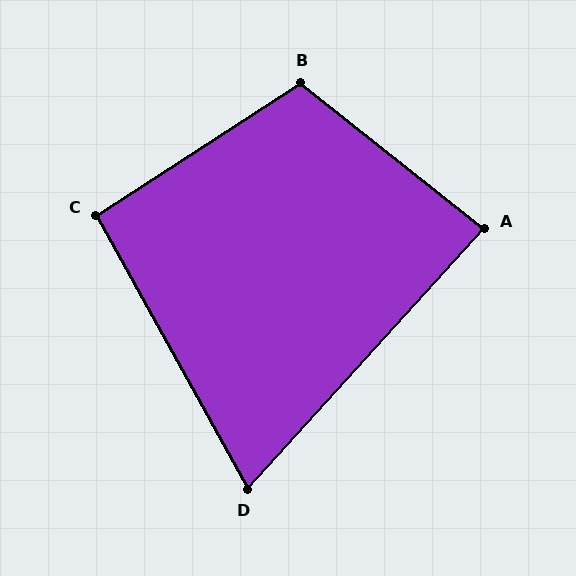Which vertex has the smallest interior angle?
D, at approximately 71 degrees.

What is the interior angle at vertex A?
Approximately 86 degrees (approximately right).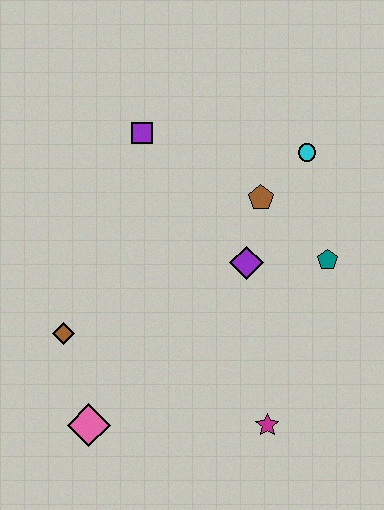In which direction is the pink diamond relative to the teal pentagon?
The pink diamond is to the left of the teal pentagon.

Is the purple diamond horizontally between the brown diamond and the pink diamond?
No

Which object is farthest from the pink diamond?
The cyan circle is farthest from the pink diamond.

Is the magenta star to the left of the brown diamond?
No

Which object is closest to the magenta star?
The purple diamond is closest to the magenta star.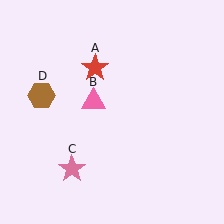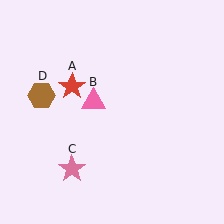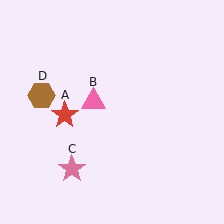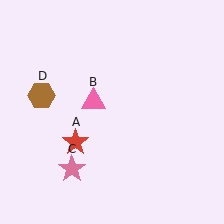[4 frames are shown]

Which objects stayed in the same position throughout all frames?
Pink triangle (object B) and pink star (object C) and brown hexagon (object D) remained stationary.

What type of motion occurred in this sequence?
The red star (object A) rotated counterclockwise around the center of the scene.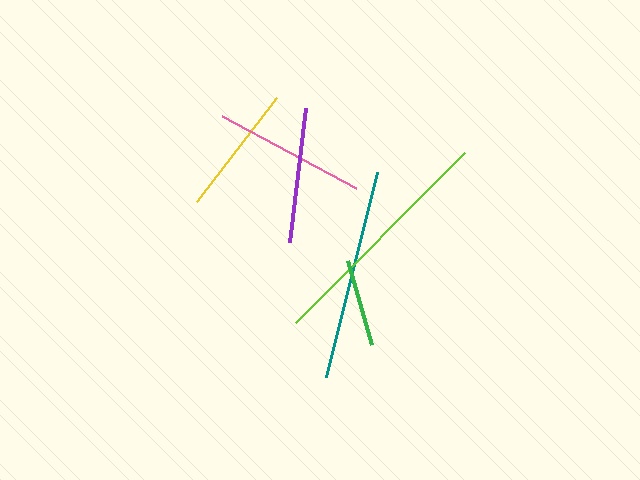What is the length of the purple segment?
The purple segment is approximately 135 pixels long.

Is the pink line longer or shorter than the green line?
The pink line is longer than the green line.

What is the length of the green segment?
The green segment is approximately 86 pixels long.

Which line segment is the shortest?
The green line is the shortest at approximately 86 pixels.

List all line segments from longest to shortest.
From longest to shortest: lime, teal, pink, purple, yellow, green.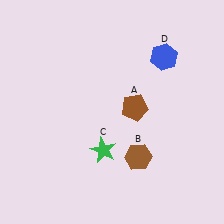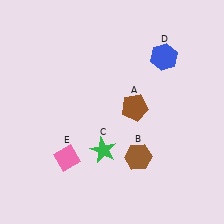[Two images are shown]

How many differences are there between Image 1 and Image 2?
There is 1 difference between the two images.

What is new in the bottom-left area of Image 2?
A pink diamond (E) was added in the bottom-left area of Image 2.